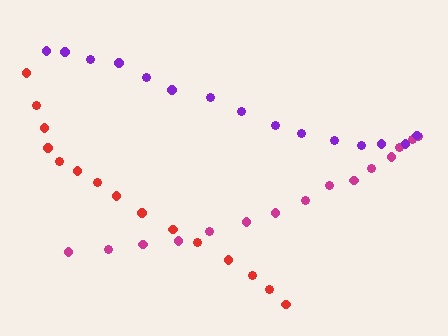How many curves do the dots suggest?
There are 3 distinct paths.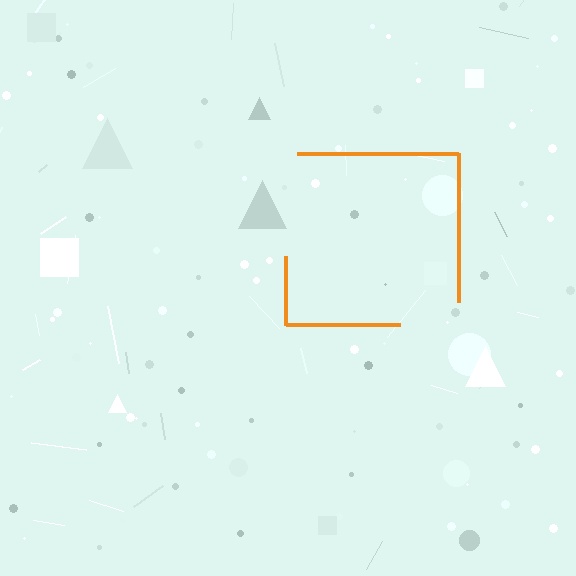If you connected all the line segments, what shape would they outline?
They would outline a square.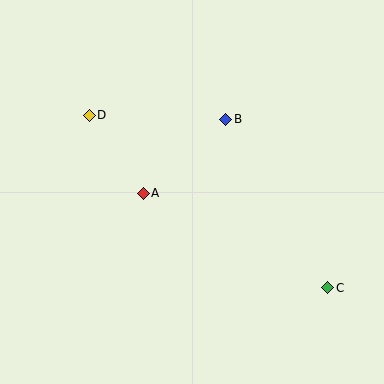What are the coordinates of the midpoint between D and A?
The midpoint between D and A is at (116, 154).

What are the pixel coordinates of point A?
Point A is at (143, 193).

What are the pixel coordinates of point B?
Point B is at (226, 119).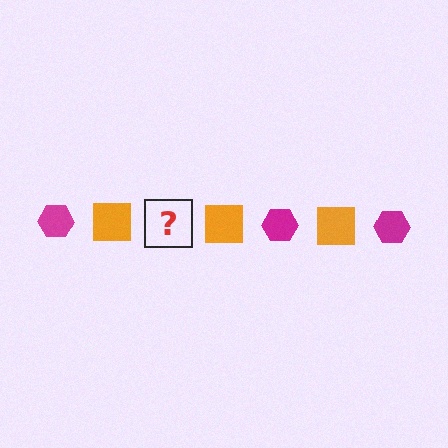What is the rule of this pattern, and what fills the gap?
The rule is that the pattern alternates between magenta hexagon and orange square. The gap should be filled with a magenta hexagon.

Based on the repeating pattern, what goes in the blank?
The blank should be a magenta hexagon.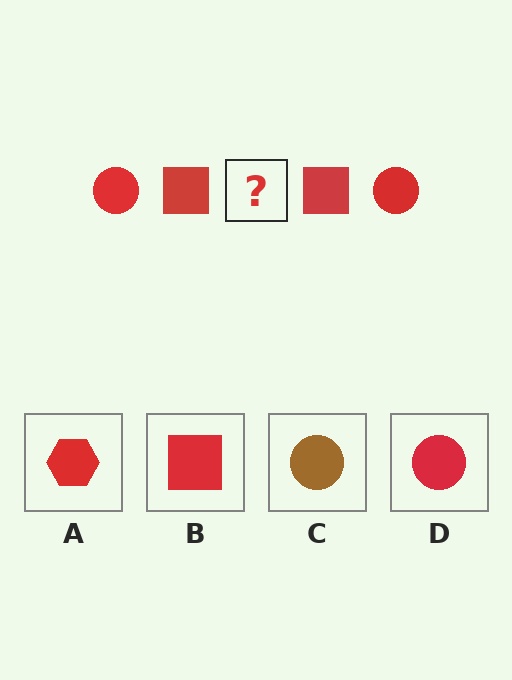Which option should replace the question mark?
Option D.